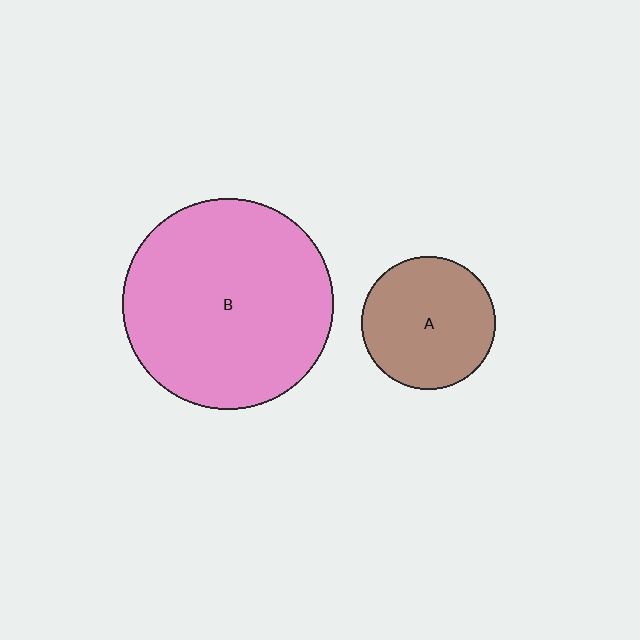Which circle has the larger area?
Circle B (pink).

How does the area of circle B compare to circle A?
Approximately 2.5 times.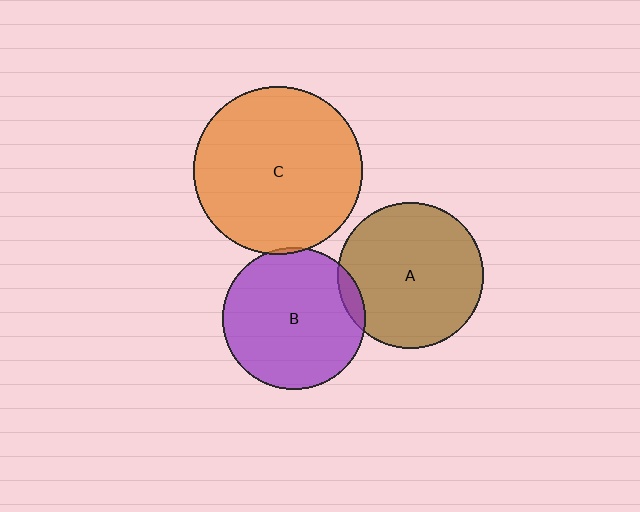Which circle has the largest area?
Circle C (orange).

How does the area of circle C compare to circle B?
Approximately 1.4 times.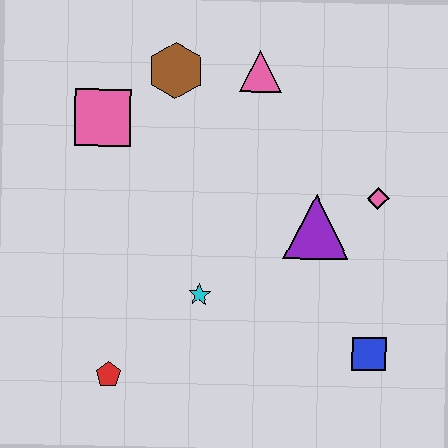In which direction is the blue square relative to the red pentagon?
The blue square is to the right of the red pentagon.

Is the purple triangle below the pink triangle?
Yes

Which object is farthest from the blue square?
The pink square is farthest from the blue square.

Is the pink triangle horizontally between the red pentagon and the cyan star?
No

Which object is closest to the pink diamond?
The purple triangle is closest to the pink diamond.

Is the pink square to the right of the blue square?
No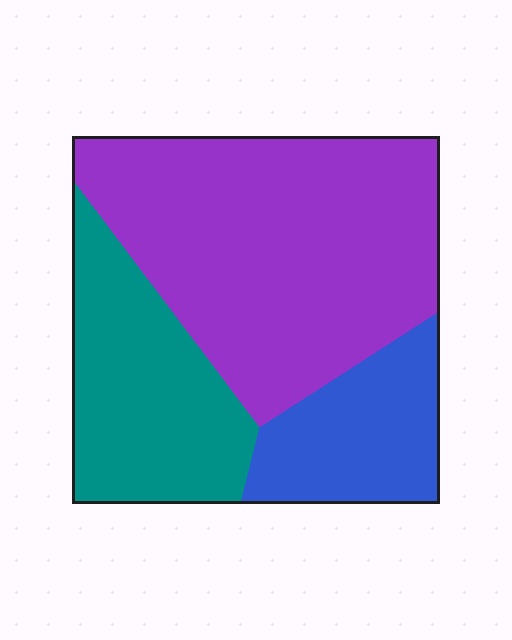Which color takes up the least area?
Blue, at roughly 20%.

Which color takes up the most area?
Purple, at roughly 55%.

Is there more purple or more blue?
Purple.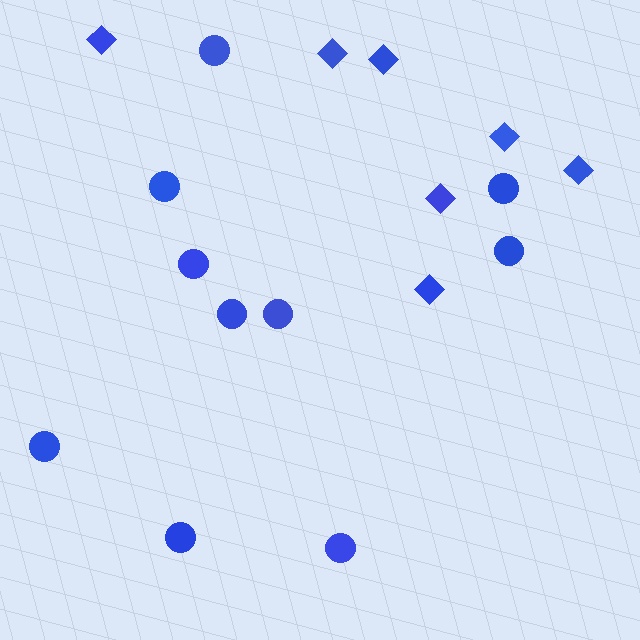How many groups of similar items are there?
There are 2 groups: one group of diamonds (7) and one group of circles (10).